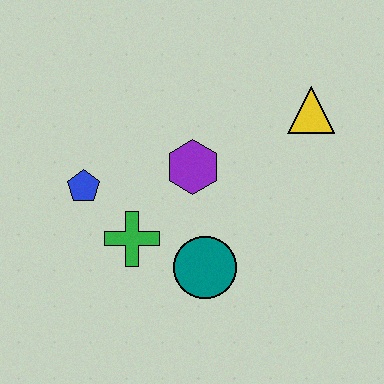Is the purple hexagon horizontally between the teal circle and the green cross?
Yes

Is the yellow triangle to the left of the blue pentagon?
No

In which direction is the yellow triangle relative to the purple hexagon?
The yellow triangle is to the right of the purple hexagon.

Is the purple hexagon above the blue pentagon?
Yes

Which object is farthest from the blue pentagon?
The yellow triangle is farthest from the blue pentagon.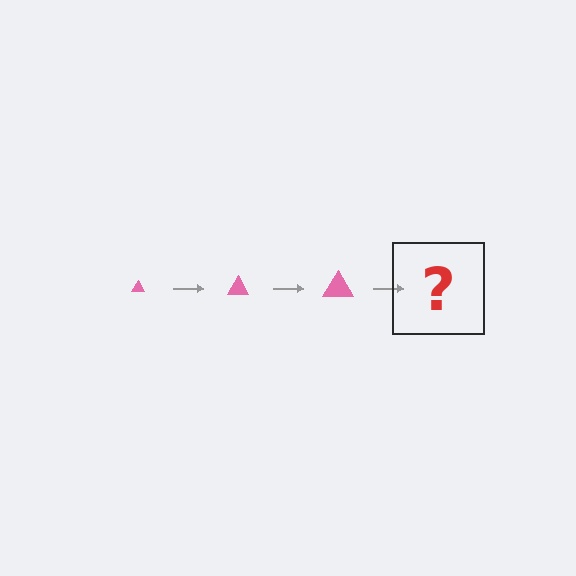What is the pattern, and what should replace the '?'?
The pattern is that the triangle gets progressively larger each step. The '?' should be a pink triangle, larger than the previous one.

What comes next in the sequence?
The next element should be a pink triangle, larger than the previous one.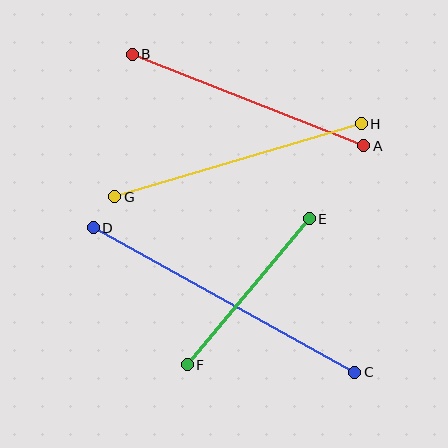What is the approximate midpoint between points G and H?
The midpoint is at approximately (238, 160) pixels.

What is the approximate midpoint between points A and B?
The midpoint is at approximately (248, 100) pixels.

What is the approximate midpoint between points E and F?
The midpoint is at approximately (248, 292) pixels.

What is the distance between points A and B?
The distance is approximately 249 pixels.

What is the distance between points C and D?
The distance is approximately 299 pixels.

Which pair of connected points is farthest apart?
Points C and D are farthest apart.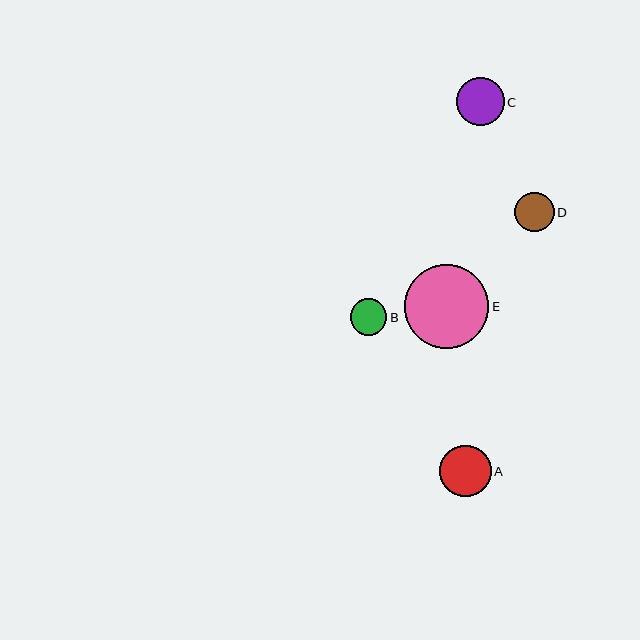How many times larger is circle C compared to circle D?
Circle C is approximately 1.2 times the size of circle D.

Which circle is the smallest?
Circle B is the smallest with a size of approximately 37 pixels.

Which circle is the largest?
Circle E is the largest with a size of approximately 84 pixels.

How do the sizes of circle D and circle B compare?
Circle D and circle B are approximately the same size.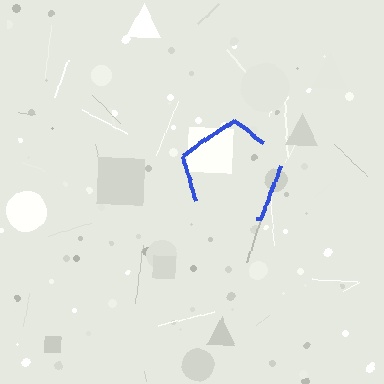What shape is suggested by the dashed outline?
The dashed outline suggests a pentagon.